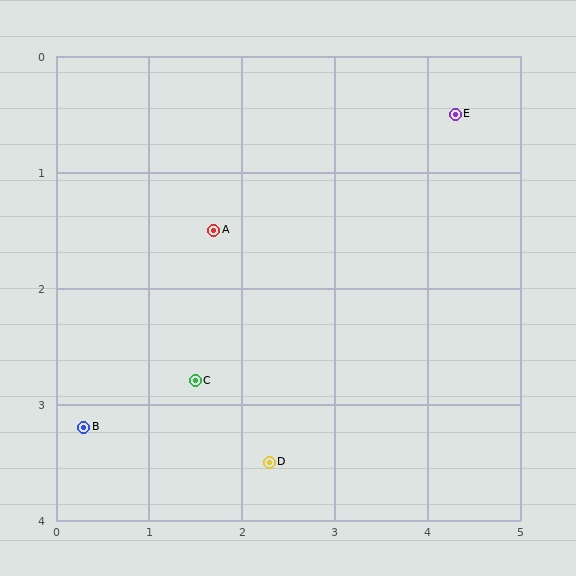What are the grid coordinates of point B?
Point B is at approximately (0.3, 3.2).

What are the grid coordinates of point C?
Point C is at approximately (1.5, 2.8).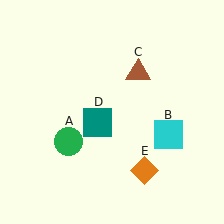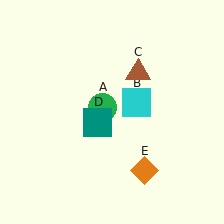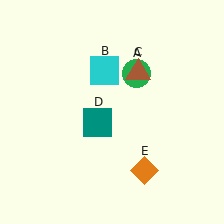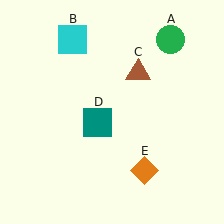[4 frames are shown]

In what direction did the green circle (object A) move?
The green circle (object A) moved up and to the right.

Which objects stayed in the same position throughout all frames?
Brown triangle (object C) and teal square (object D) and orange diamond (object E) remained stationary.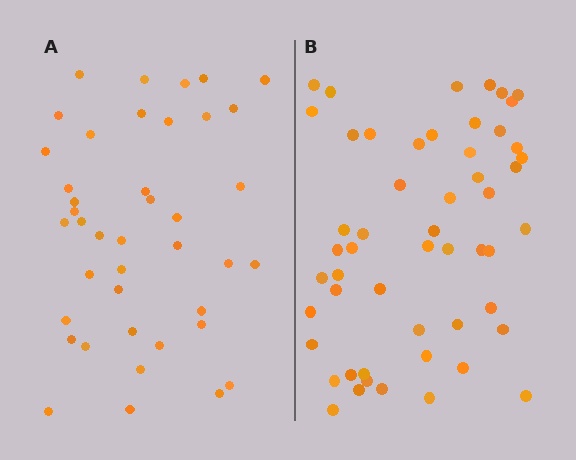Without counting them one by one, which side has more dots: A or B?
Region B (the right region) has more dots.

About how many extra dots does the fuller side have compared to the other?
Region B has roughly 12 or so more dots than region A.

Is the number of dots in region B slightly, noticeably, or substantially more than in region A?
Region B has noticeably more, but not dramatically so. The ratio is roughly 1.3 to 1.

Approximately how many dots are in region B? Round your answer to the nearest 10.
About 50 dots. (The exact count is 53, which rounds to 50.)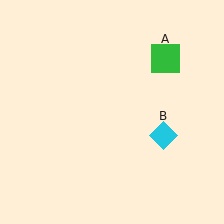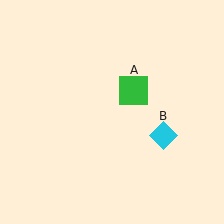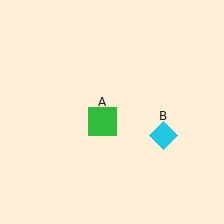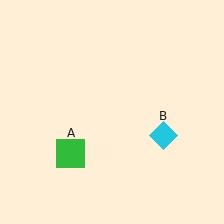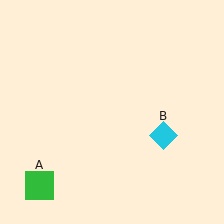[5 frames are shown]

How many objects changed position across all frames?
1 object changed position: green square (object A).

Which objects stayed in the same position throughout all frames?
Cyan diamond (object B) remained stationary.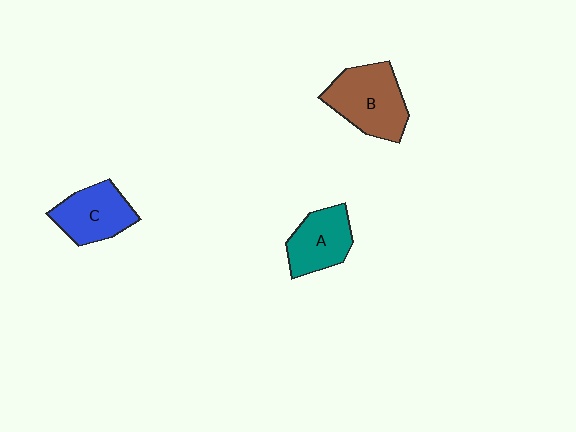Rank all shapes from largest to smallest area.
From largest to smallest: B (brown), C (blue), A (teal).